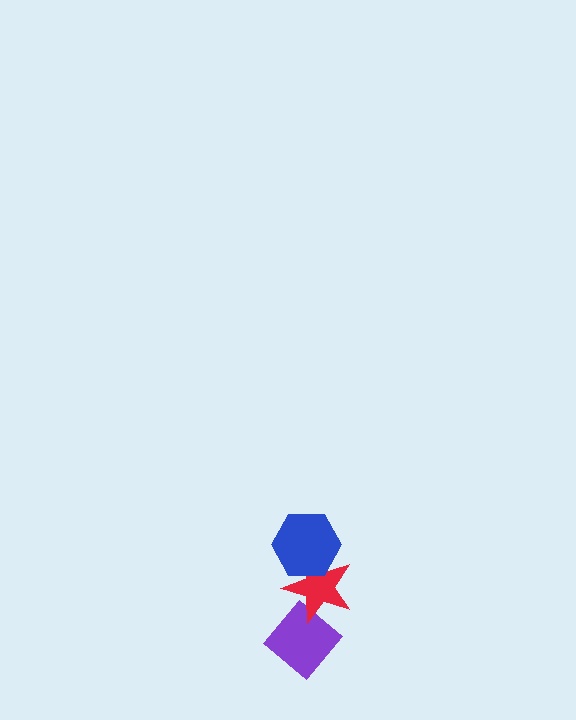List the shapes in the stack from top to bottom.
From top to bottom: the blue hexagon, the red star, the purple diamond.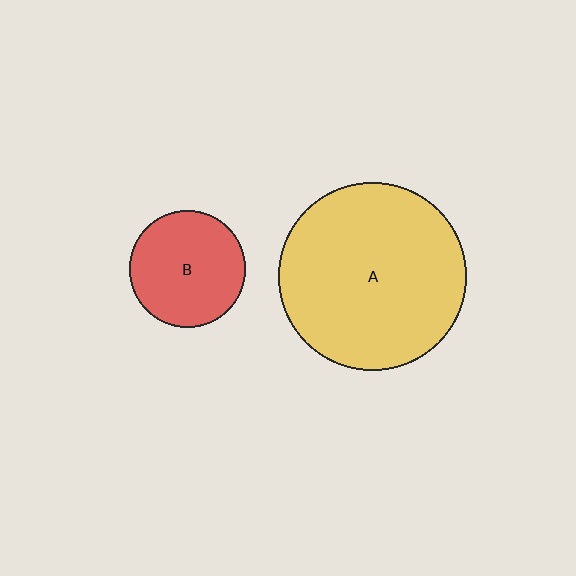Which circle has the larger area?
Circle A (yellow).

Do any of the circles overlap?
No, none of the circles overlap.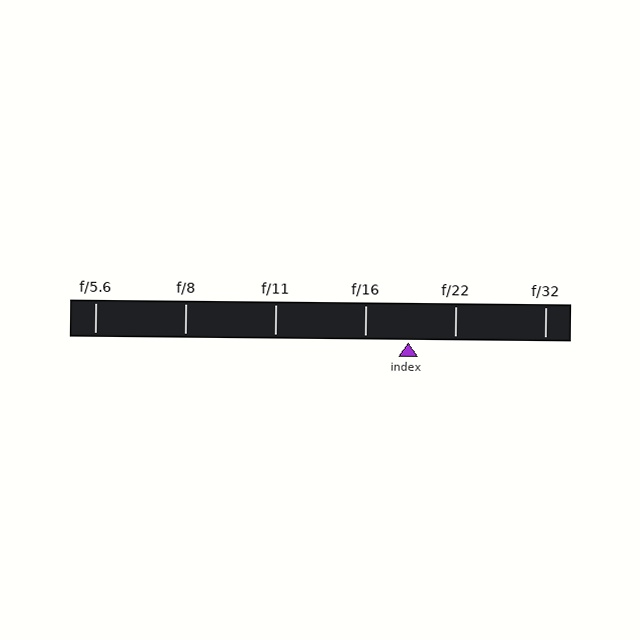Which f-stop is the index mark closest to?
The index mark is closest to f/16.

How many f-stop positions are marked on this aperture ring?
There are 6 f-stop positions marked.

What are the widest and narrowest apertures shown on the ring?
The widest aperture shown is f/5.6 and the narrowest is f/32.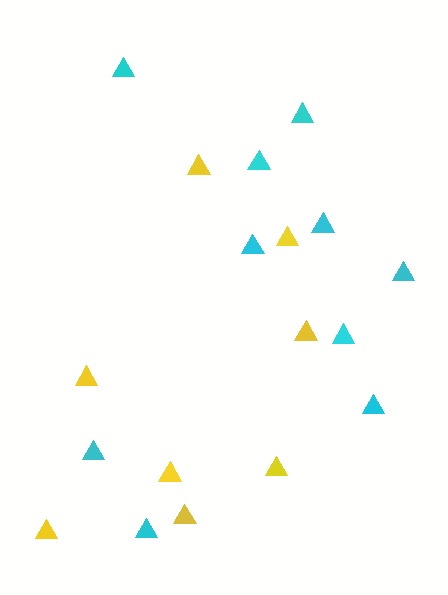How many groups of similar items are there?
There are 2 groups: one group of cyan triangles (10) and one group of yellow triangles (8).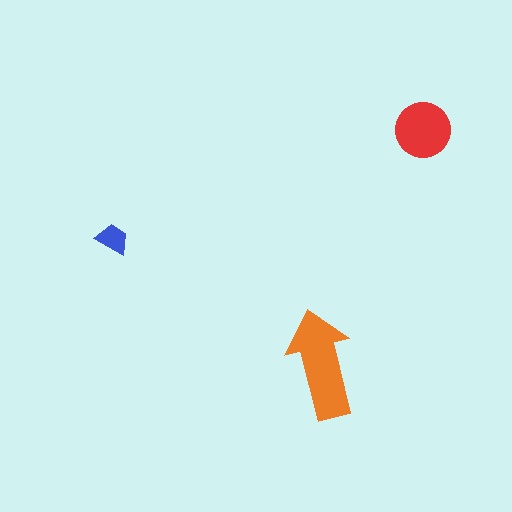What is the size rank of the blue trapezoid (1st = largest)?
3rd.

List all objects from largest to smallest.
The orange arrow, the red circle, the blue trapezoid.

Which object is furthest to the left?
The blue trapezoid is leftmost.